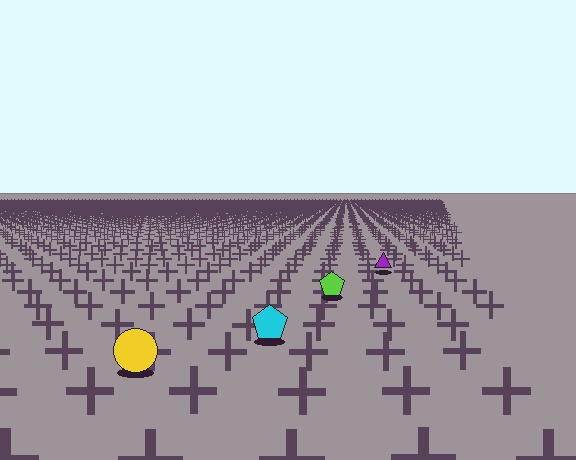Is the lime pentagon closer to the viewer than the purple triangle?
Yes. The lime pentagon is closer — you can tell from the texture gradient: the ground texture is coarser near it.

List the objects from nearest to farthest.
From nearest to farthest: the yellow circle, the cyan pentagon, the lime pentagon, the purple triangle.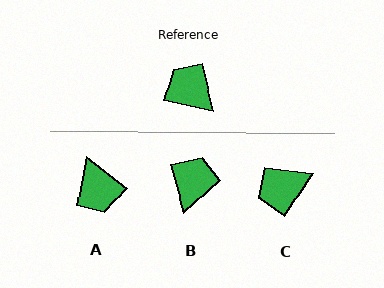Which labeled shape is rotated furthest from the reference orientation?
A, about 155 degrees away.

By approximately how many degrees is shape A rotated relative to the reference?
Approximately 155 degrees counter-clockwise.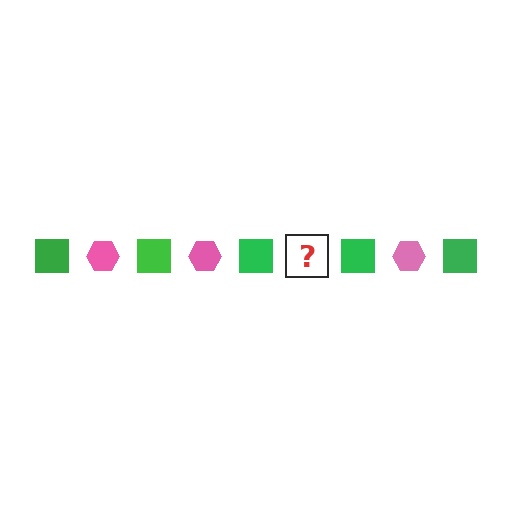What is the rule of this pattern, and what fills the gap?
The rule is that the pattern alternates between green square and pink hexagon. The gap should be filled with a pink hexagon.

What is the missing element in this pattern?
The missing element is a pink hexagon.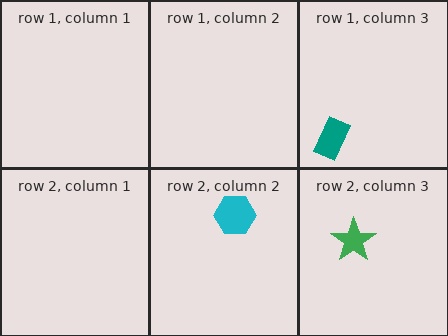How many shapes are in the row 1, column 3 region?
1.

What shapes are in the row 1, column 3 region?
The teal rectangle.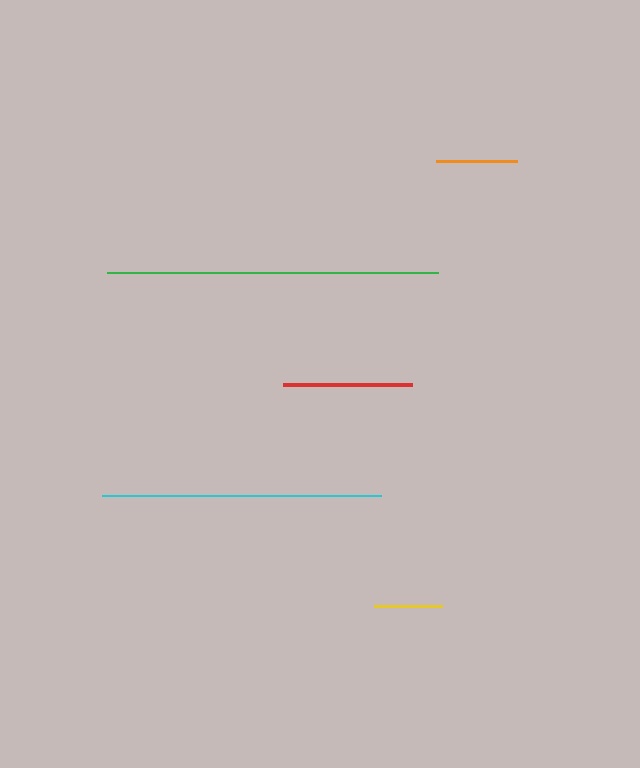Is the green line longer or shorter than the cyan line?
The green line is longer than the cyan line.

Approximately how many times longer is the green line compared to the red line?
The green line is approximately 2.6 times the length of the red line.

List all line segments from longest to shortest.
From longest to shortest: green, cyan, red, orange, yellow.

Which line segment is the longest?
The green line is the longest at approximately 330 pixels.